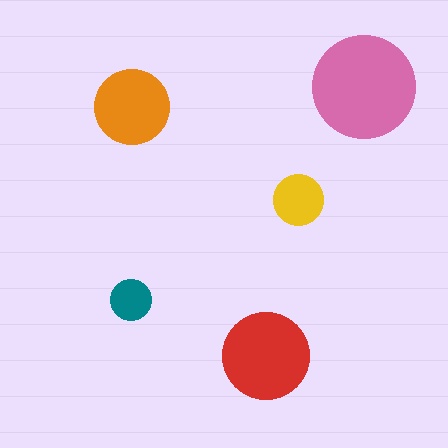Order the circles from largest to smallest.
the pink one, the red one, the orange one, the yellow one, the teal one.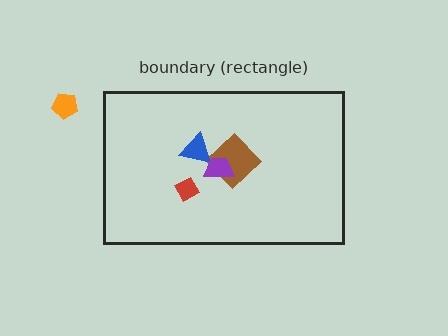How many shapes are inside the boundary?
4 inside, 1 outside.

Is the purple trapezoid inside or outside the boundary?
Inside.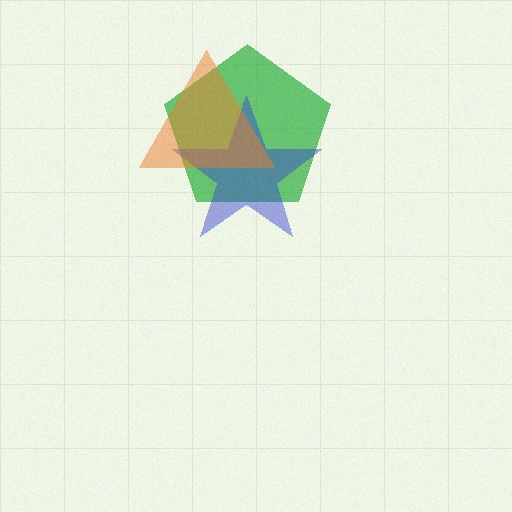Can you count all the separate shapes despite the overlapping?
Yes, there are 3 separate shapes.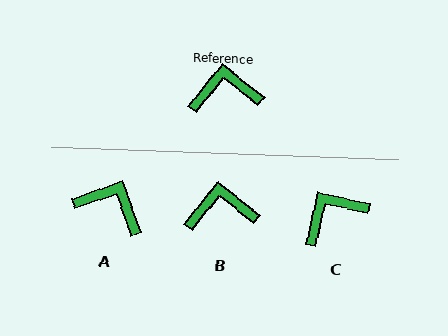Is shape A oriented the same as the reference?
No, it is off by about 32 degrees.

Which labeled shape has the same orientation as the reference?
B.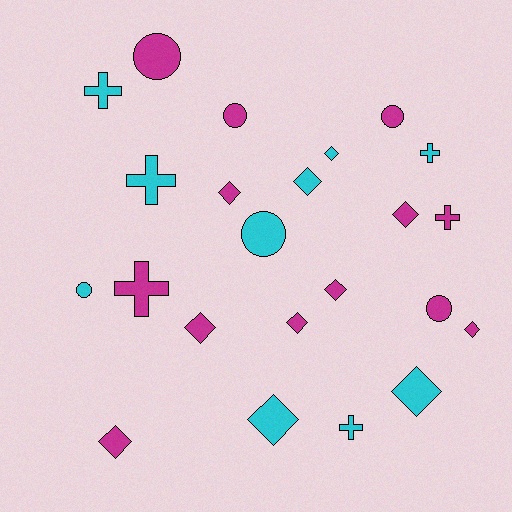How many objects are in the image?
There are 23 objects.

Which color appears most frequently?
Magenta, with 13 objects.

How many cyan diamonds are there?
There are 4 cyan diamonds.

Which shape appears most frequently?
Diamond, with 11 objects.